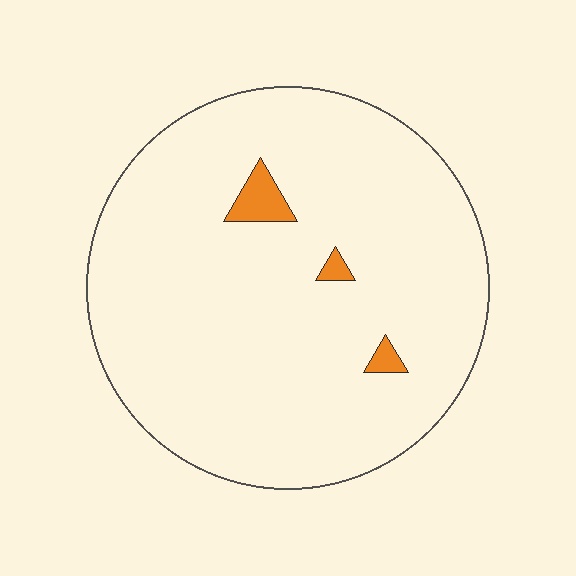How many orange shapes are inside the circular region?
3.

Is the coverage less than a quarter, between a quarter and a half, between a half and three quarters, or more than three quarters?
Less than a quarter.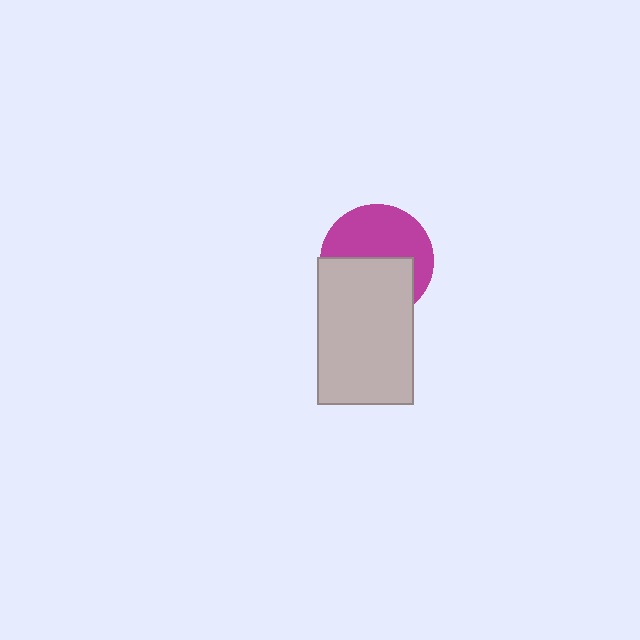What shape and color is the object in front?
The object in front is a light gray rectangle.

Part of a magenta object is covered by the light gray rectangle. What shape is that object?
It is a circle.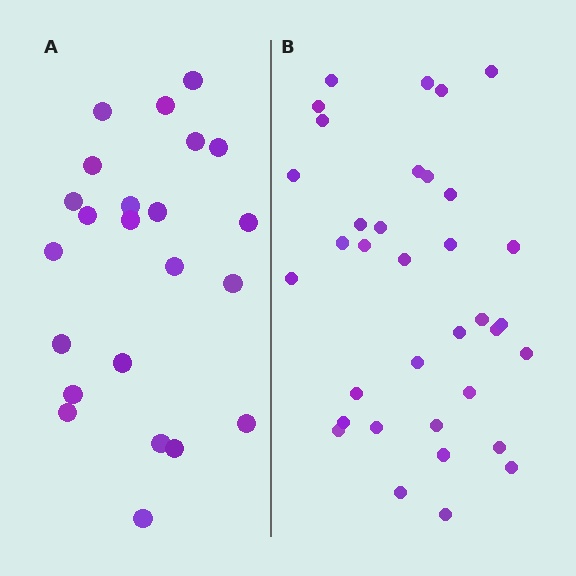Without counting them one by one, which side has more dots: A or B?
Region B (the right region) has more dots.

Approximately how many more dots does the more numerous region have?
Region B has roughly 12 or so more dots than region A.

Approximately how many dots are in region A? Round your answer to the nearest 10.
About 20 dots. (The exact count is 23, which rounds to 20.)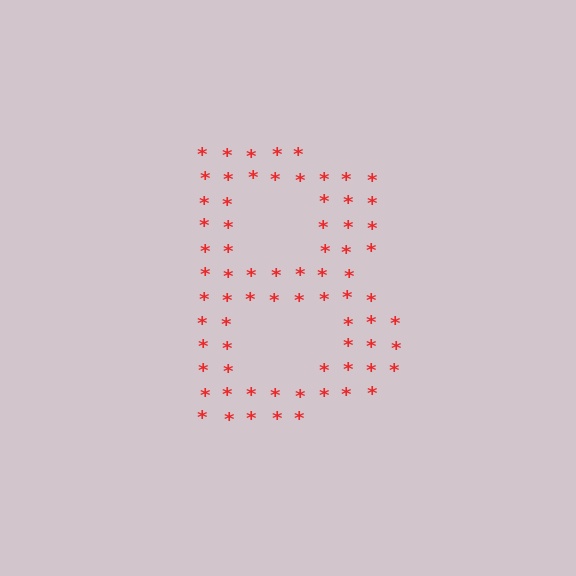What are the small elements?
The small elements are asterisks.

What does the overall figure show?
The overall figure shows the letter B.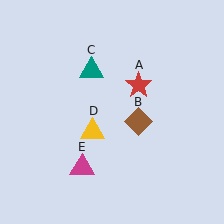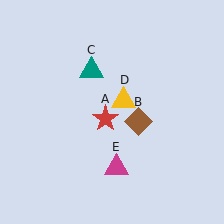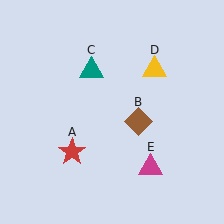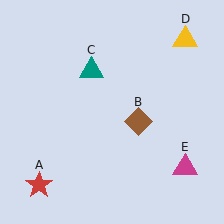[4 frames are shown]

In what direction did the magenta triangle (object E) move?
The magenta triangle (object E) moved right.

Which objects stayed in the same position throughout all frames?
Brown diamond (object B) and teal triangle (object C) remained stationary.